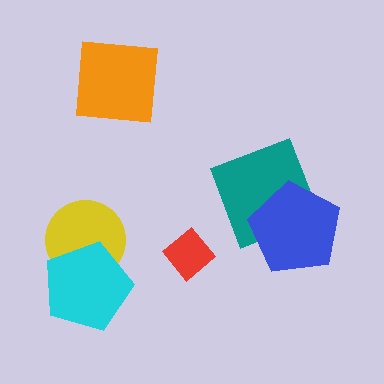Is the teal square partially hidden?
Yes, it is partially covered by another shape.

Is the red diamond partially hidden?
No, no other shape covers it.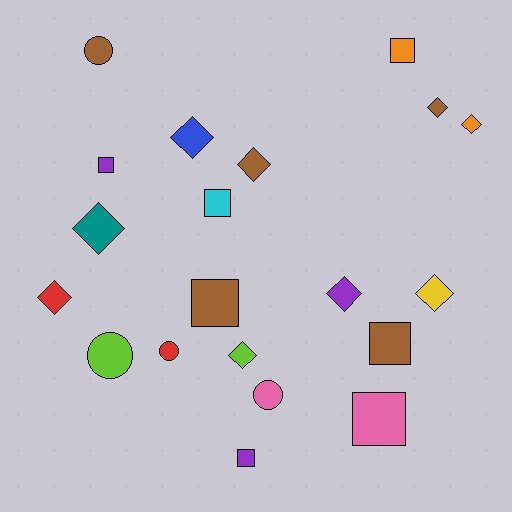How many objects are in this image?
There are 20 objects.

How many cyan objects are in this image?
There is 1 cyan object.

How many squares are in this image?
There are 7 squares.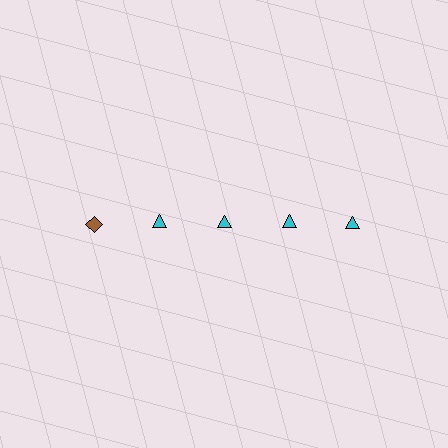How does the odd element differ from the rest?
It differs in both color (brown instead of cyan) and shape (diamond instead of triangle).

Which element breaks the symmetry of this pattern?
The brown diamond in the top row, leftmost column breaks the symmetry. All other shapes are cyan triangles.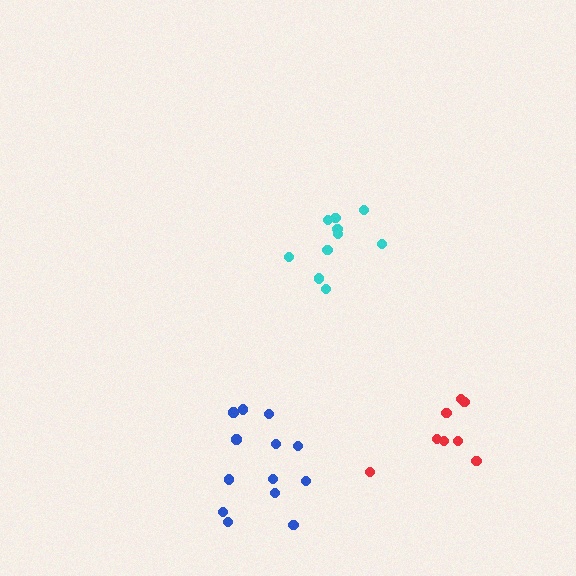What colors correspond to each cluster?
The clusters are colored: cyan, blue, red.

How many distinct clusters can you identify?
There are 3 distinct clusters.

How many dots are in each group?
Group 1: 10 dots, Group 2: 13 dots, Group 3: 8 dots (31 total).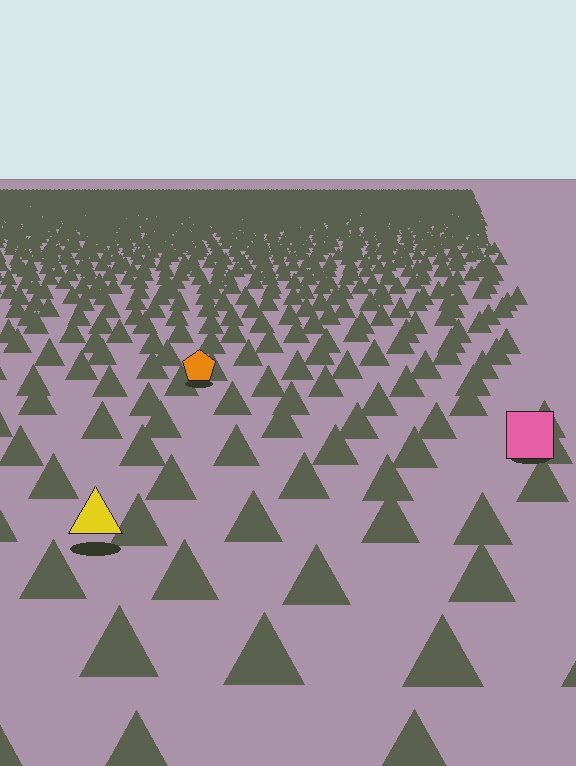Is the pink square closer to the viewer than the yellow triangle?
No. The yellow triangle is closer — you can tell from the texture gradient: the ground texture is coarser near it.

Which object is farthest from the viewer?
The orange pentagon is farthest from the viewer. It appears smaller and the ground texture around it is denser.